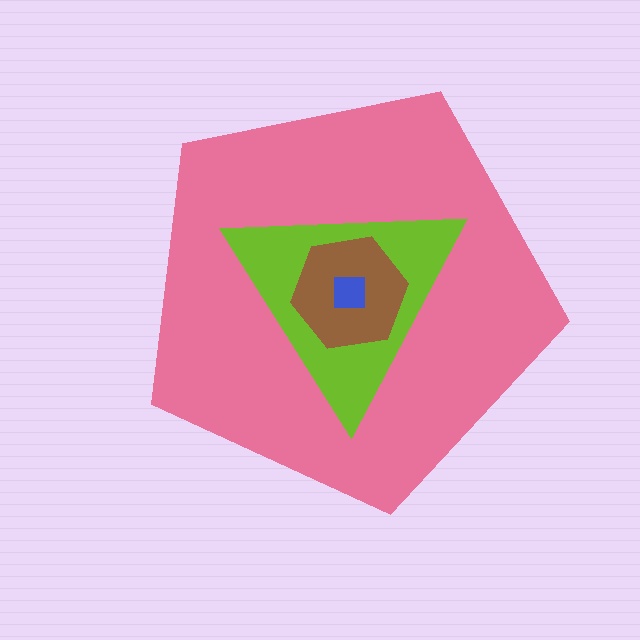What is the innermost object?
The blue square.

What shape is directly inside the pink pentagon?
The lime triangle.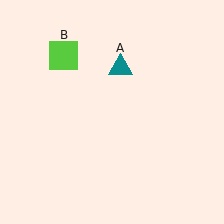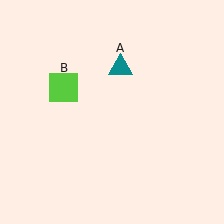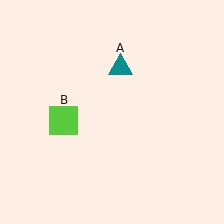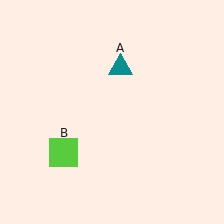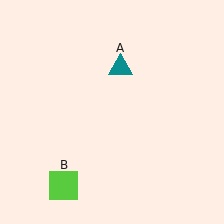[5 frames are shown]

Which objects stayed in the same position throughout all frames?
Teal triangle (object A) remained stationary.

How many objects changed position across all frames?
1 object changed position: lime square (object B).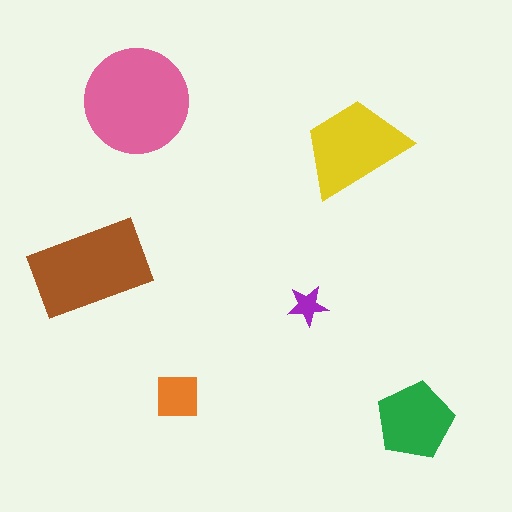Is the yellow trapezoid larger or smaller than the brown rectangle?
Smaller.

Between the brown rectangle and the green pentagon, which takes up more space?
The brown rectangle.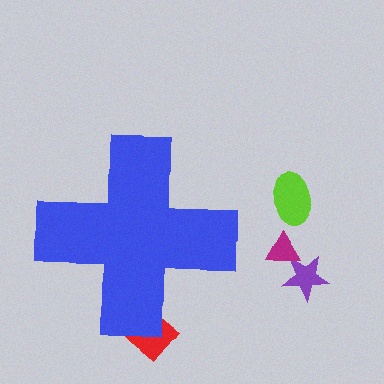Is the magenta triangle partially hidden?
No, the magenta triangle is fully visible.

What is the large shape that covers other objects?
A blue cross.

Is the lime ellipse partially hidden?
No, the lime ellipse is fully visible.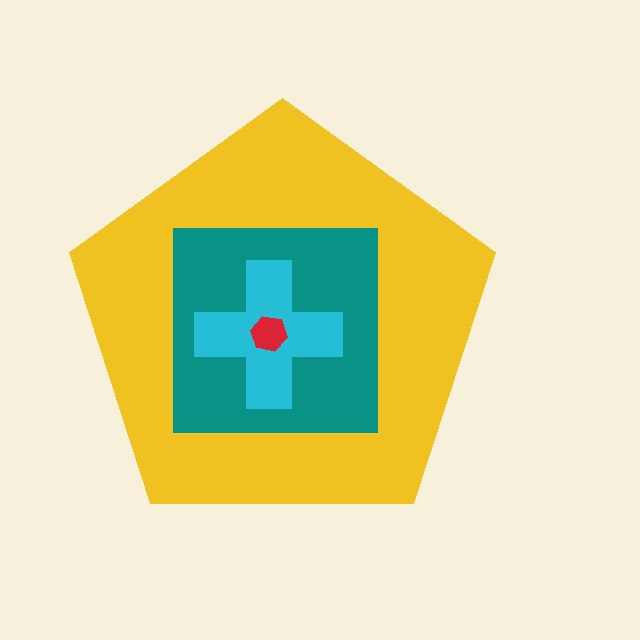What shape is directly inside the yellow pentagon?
The teal square.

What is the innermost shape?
The red hexagon.